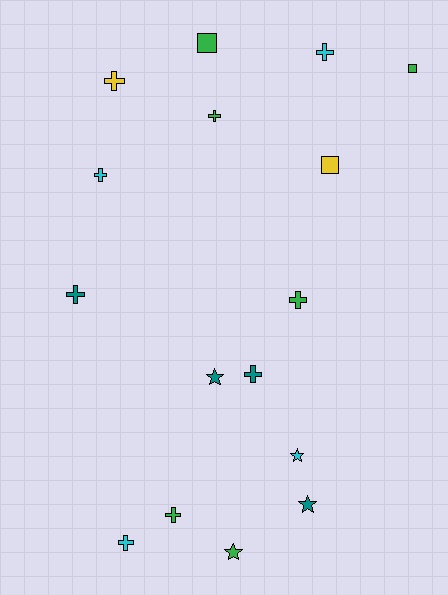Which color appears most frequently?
Green, with 6 objects.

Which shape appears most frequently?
Cross, with 9 objects.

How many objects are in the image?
There are 16 objects.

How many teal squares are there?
There are no teal squares.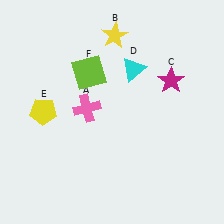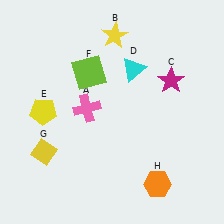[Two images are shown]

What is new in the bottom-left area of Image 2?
A yellow diamond (G) was added in the bottom-left area of Image 2.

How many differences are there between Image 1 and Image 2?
There are 2 differences between the two images.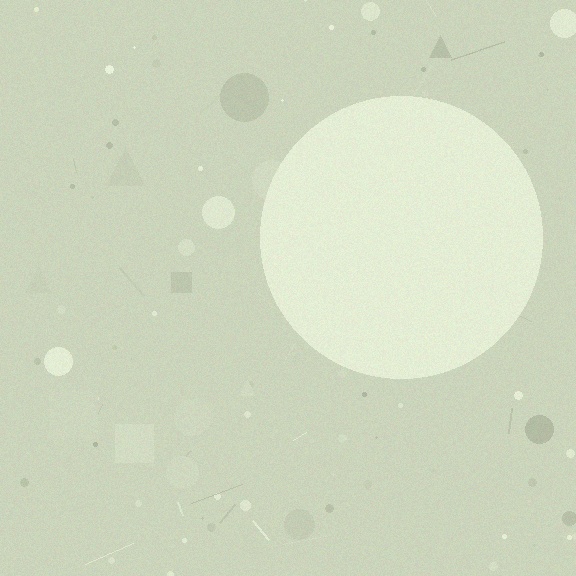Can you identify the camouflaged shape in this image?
The camouflaged shape is a circle.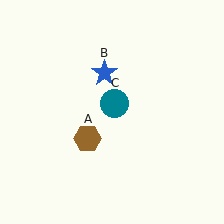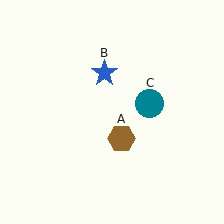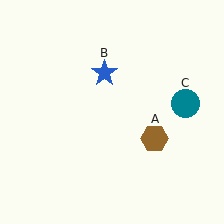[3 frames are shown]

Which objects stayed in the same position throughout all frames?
Blue star (object B) remained stationary.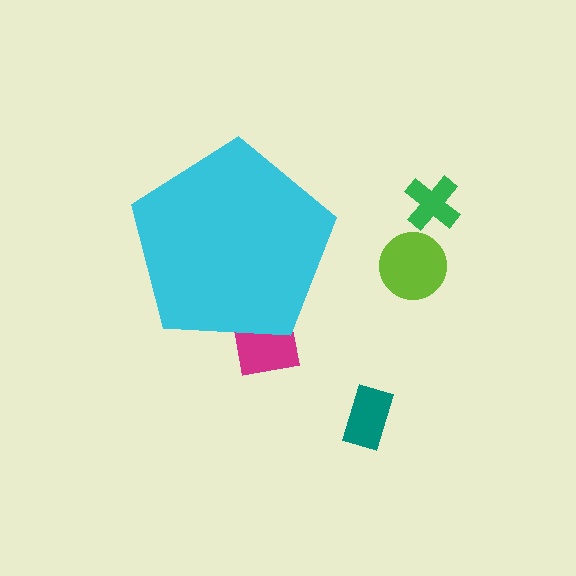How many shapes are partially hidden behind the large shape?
1 shape is partially hidden.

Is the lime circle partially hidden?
No, the lime circle is fully visible.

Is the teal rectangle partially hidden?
No, the teal rectangle is fully visible.